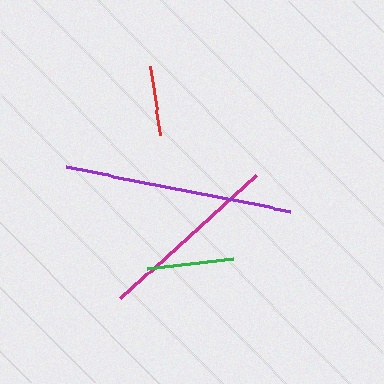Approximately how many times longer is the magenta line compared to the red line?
The magenta line is approximately 2.6 times the length of the red line.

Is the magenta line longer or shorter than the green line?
The magenta line is longer than the green line.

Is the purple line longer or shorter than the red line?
The purple line is longer than the red line.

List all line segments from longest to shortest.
From longest to shortest: purple, magenta, green, red.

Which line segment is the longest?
The purple line is the longest at approximately 229 pixels.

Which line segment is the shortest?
The red line is the shortest at approximately 70 pixels.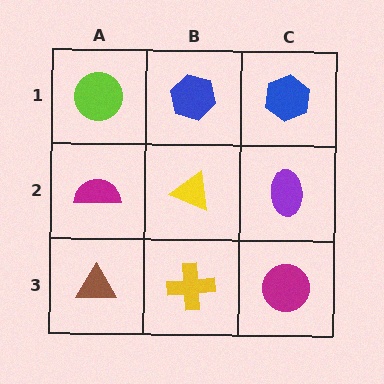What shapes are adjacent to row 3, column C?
A purple ellipse (row 2, column C), a yellow cross (row 3, column B).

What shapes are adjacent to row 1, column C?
A purple ellipse (row 2, column C), a blue hexagon (row 1, column B).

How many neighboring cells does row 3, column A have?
2.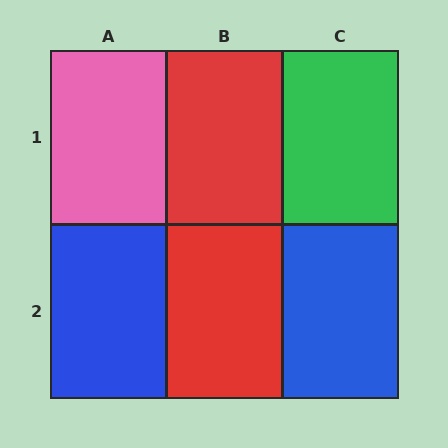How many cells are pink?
1 cell is pink.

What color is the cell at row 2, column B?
Red.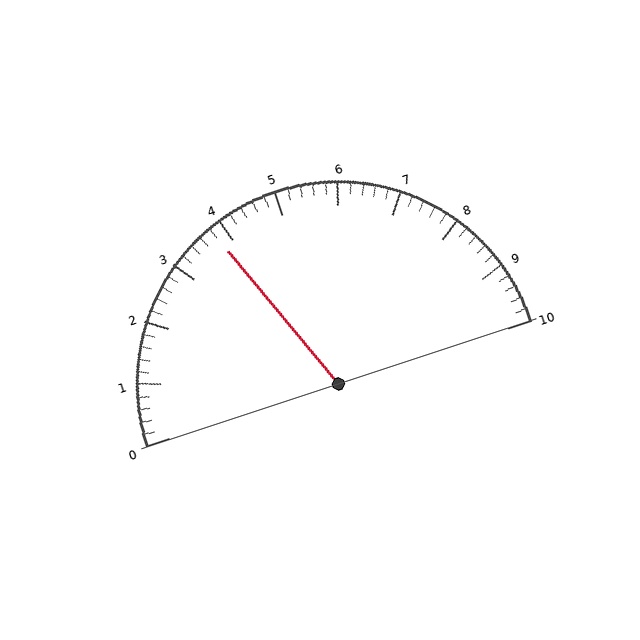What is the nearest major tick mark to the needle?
The nearest major tick mark is 4.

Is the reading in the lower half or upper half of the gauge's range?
The reading is in the lower half of the range (0 to 10).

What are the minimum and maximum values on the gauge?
The gauge ranges from 0 to 10.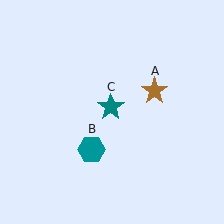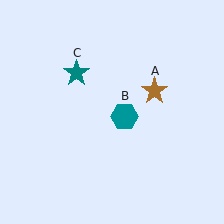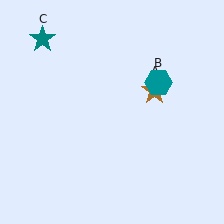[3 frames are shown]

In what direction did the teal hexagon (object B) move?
The teal hexagon (object B) moved up and to the right.